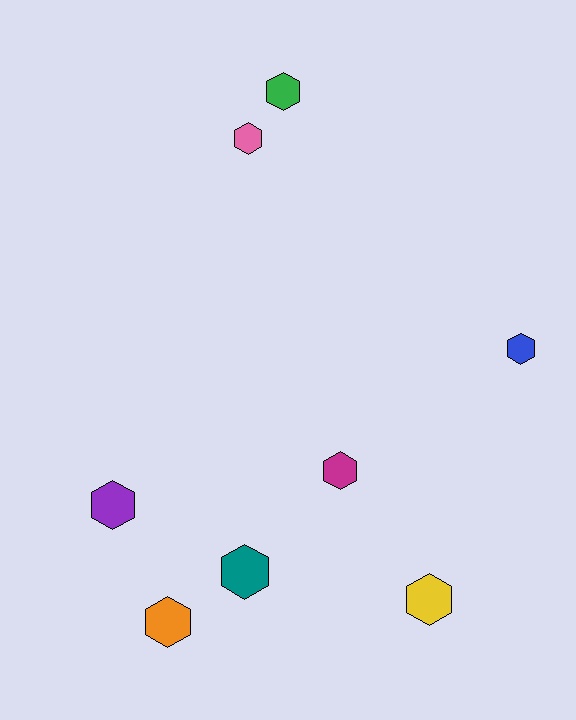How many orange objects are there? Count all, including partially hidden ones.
There is 1 orange object.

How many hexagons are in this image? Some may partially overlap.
There are 8 hexagons.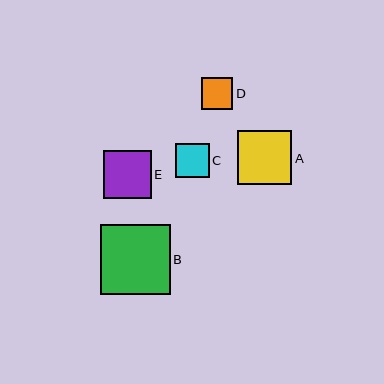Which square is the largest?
Square B is the largest with a size of approximately 69 pixels.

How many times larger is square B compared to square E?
Square B is approximately 1.5 times the size of square E.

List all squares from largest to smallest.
From largest to smallest: B, A, E, C, D.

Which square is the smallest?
Square D is the smallest with a size of approximately 31 pixels.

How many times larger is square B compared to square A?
Square B is approximately 1.3 times the size of square A.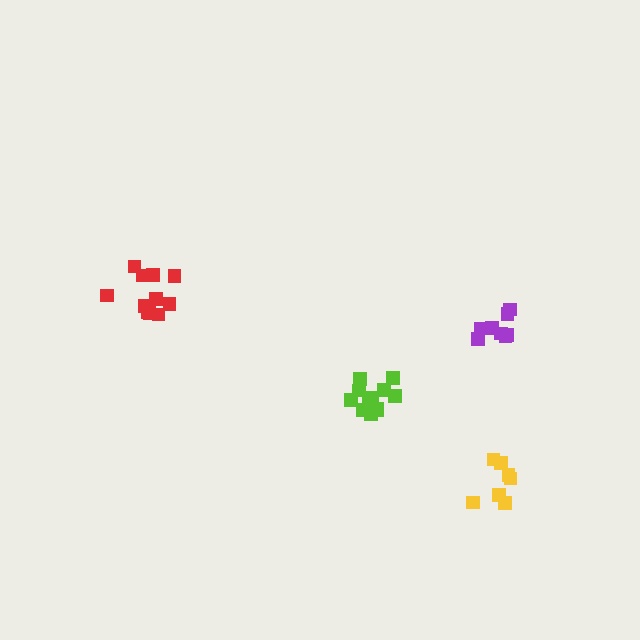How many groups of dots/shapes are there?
There are 4 groups.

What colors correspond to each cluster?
The clusters are colored: red, lime, purple, yellow.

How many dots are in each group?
Group 1: 11 dots, Group 2: 13 dots, Group 3: 8 dots, Group 4: 7 dots (39 total).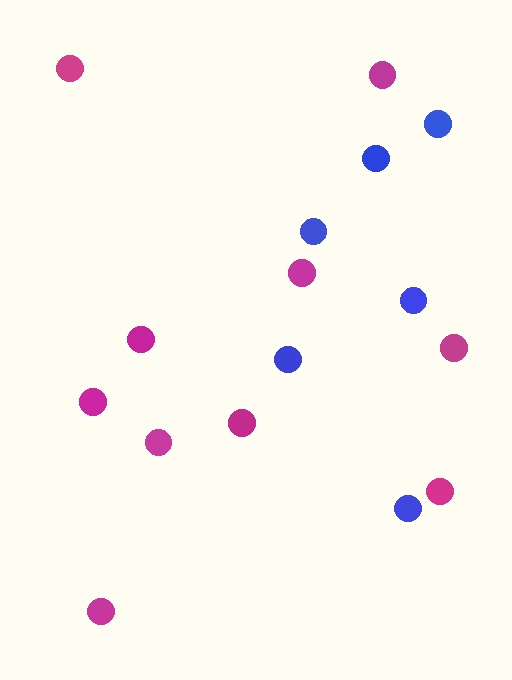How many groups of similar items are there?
There are 2 groups: one group of blue circles (6) and one group of magenta circles (10).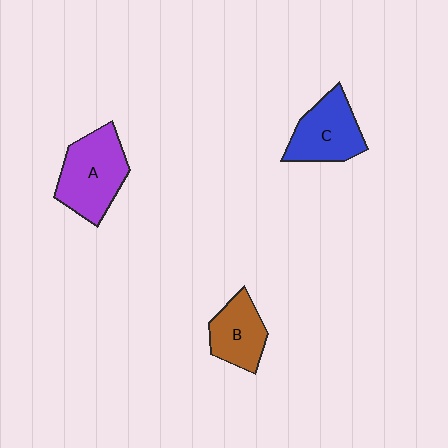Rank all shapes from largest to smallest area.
From largest to smallest: A (purple), C (blue), B (brown).